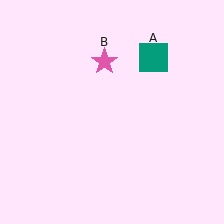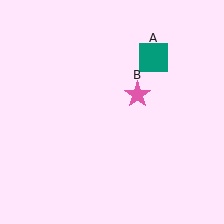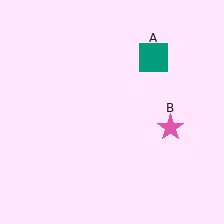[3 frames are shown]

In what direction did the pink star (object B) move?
The pink star (object B) moved down and to the right.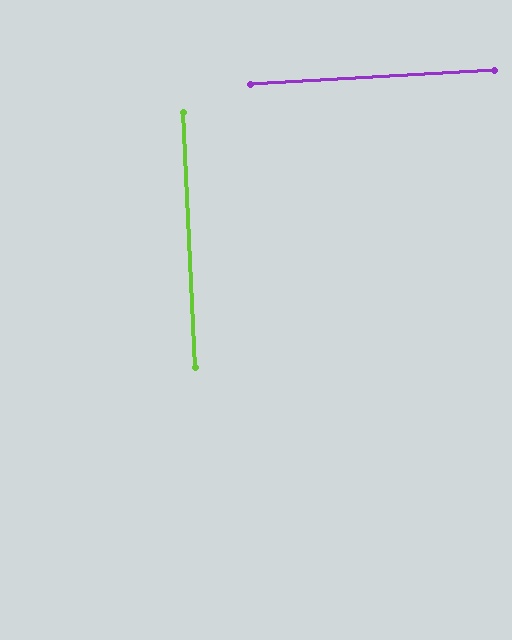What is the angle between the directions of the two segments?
Approximately 89 degrees.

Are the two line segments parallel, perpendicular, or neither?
Perpendicular — they meet at approximately 89°.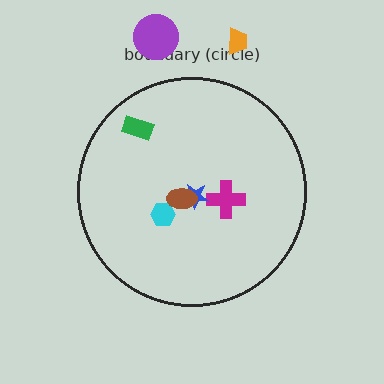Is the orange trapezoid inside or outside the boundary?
Outside.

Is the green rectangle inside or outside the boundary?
Inside.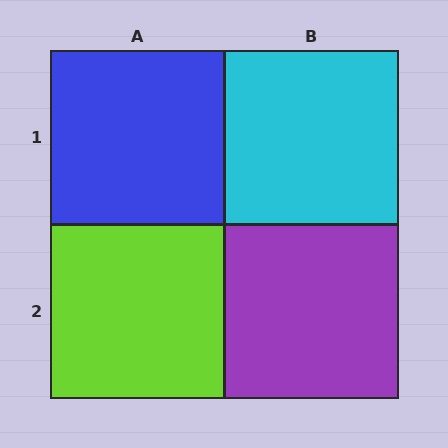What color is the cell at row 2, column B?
Purple.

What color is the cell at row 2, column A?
Lime.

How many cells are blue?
1 cell is blue.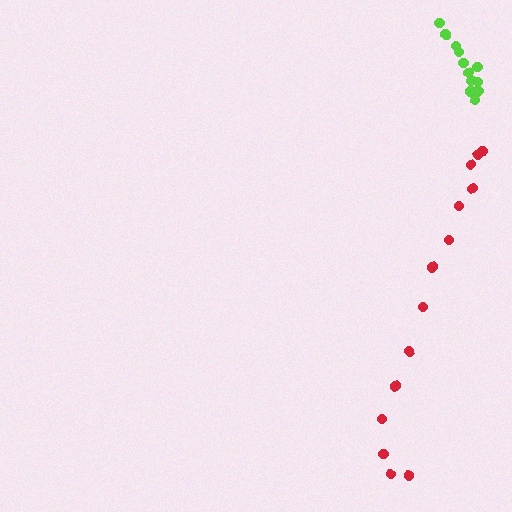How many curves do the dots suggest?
There are 2 distinct paths.